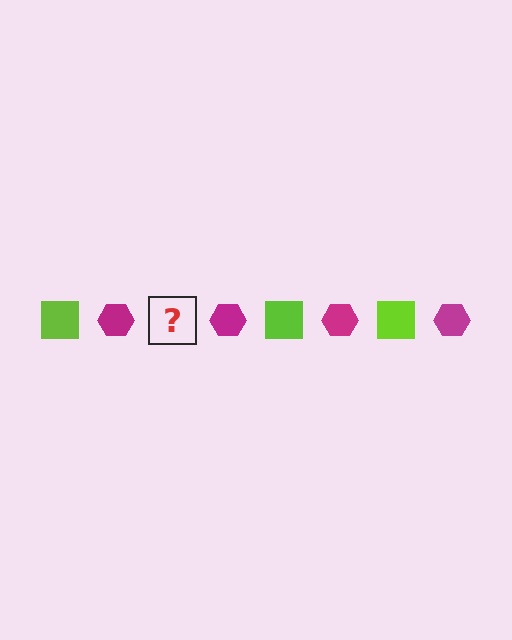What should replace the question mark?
The question mark should be replaced with a lime square.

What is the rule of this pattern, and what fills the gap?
The rule is that the pattern alternates between lime square and magenta hexagon. The gap should be filled with a lime square.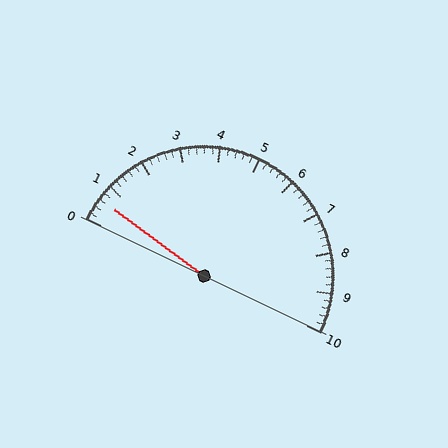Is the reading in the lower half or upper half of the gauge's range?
The reading is in the lower half of the range (0 to 10).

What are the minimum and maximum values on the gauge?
The gauge ranges from 0 to 10.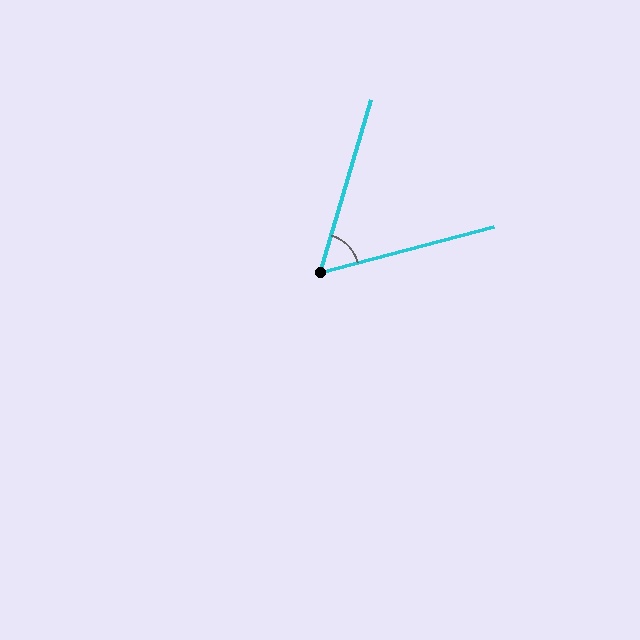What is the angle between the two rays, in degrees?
Approximately 59 degrees.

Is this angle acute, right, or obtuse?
It is acute.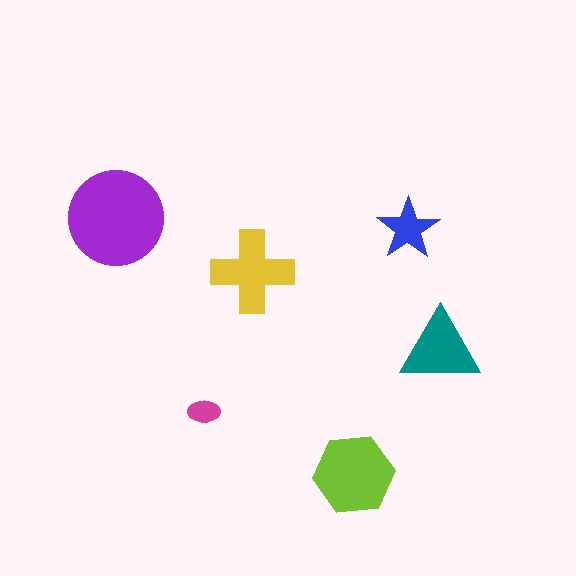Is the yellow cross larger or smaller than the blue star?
Larger.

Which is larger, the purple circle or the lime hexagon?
The purple circle.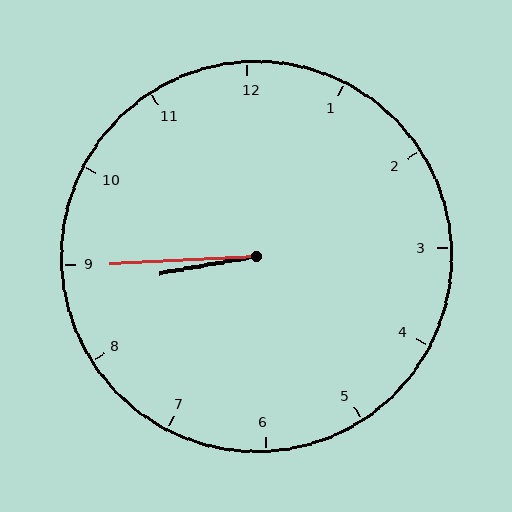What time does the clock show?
8:45.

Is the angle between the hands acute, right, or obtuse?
It is acute.